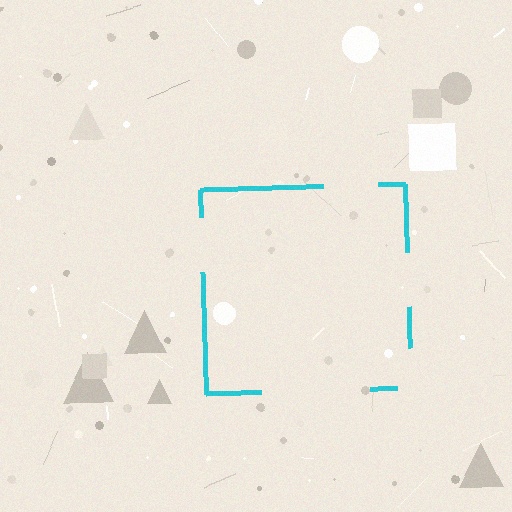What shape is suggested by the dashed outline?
The dashed outline suggests a square.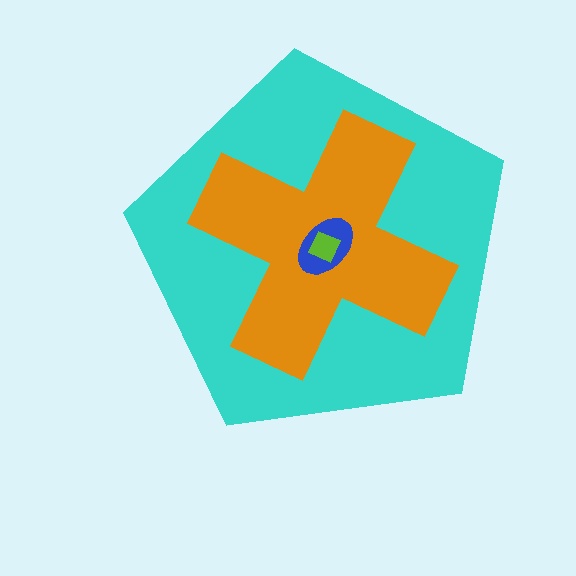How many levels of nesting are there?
4.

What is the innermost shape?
The lime diamond.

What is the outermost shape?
The cyan pentagon.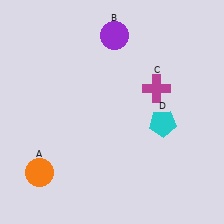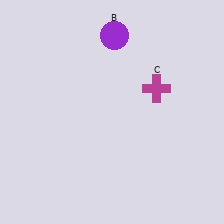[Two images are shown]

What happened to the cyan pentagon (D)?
The cyan pentagon (D) was removed in Image 2. It was in the bottom-right area of Image 1.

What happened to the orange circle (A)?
The orange circle (A) was removed in Image 2. It was in the bottom-left area of Image 1.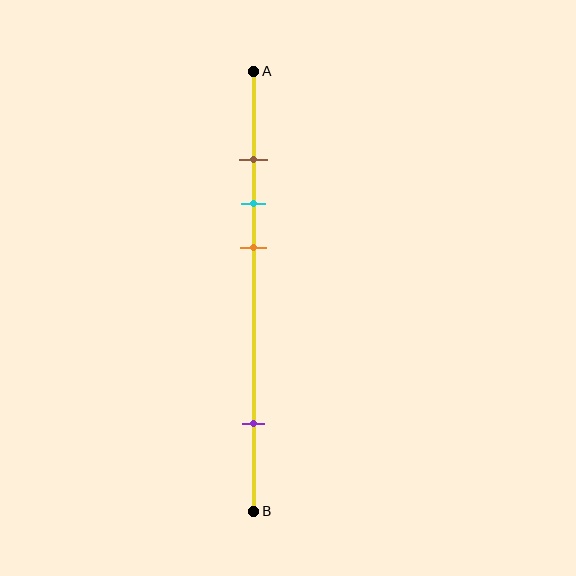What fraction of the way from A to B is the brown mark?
The brown mark is approximately 20% (0.2) of the way from A to B.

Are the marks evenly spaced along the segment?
No, the marks are not evenly spaced.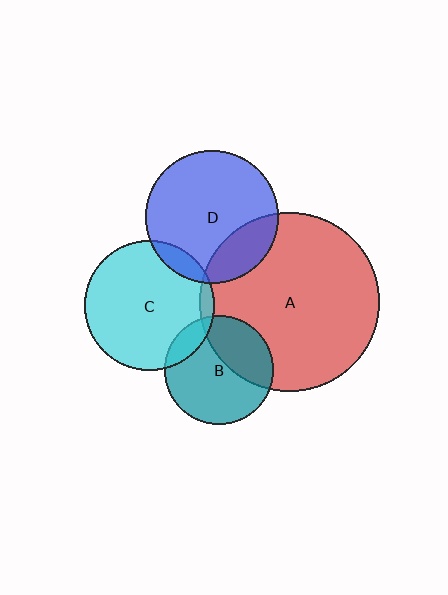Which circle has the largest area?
Circle A (red).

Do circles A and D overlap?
Yes.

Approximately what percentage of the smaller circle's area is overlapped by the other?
Approximately 20%.